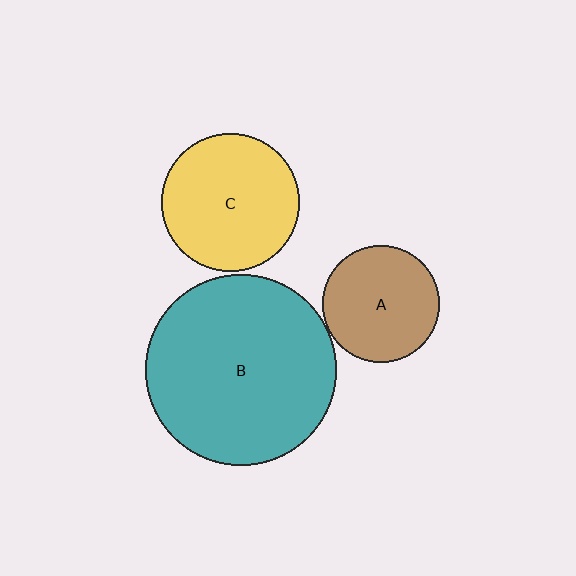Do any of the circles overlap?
No, none of the circles overlap.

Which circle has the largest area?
Circle B (teal).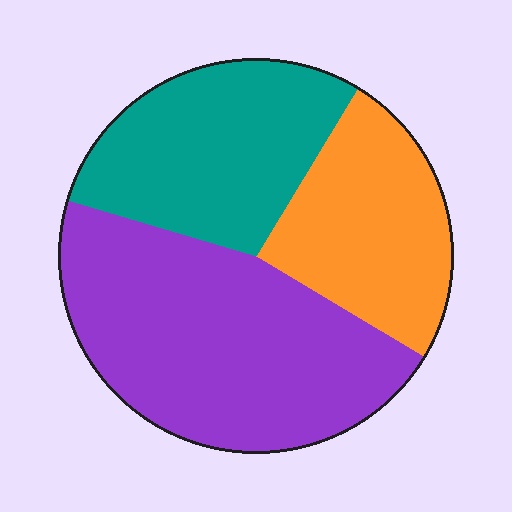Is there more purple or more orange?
Purple.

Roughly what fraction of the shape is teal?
Teal covers about 30% of the shape.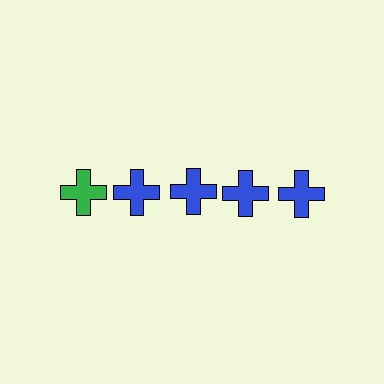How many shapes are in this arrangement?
There are 5 shapes arranged in a grid pattern.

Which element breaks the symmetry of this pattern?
The green cross in the top row, leftmost column breaks the symmetry. All other shapes are blue crosses.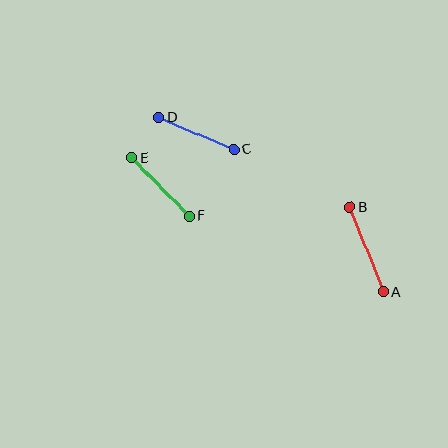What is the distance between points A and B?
The distance is approximately 91 pixels.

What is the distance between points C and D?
The distance is approximately 82 pixels.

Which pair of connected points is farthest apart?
Points A and B are farthest apart.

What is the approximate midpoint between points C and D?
The midpoint is at approximately (196, 133) pixels.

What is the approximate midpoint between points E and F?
The midpoint is at approximately (160, 187) pixels.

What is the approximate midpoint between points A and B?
The midpoint is at approximately (366, 250) pixels.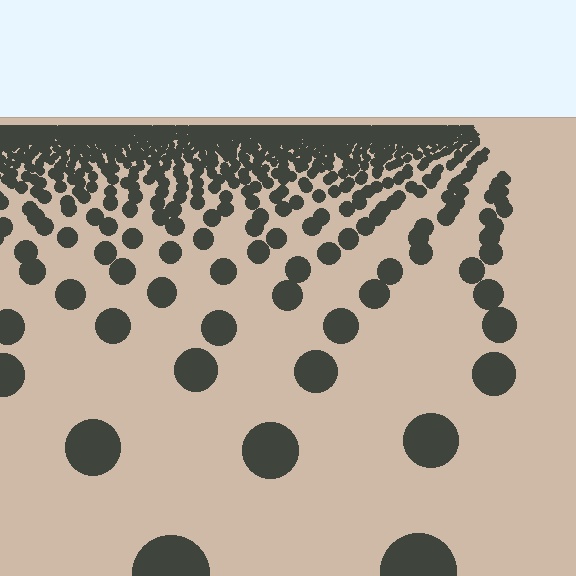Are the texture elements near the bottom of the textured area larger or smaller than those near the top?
Larger. Near the bottom, elements are closer to the viewer and appear at a bigger on-screen size.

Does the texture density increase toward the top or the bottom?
Density increases toward the top.